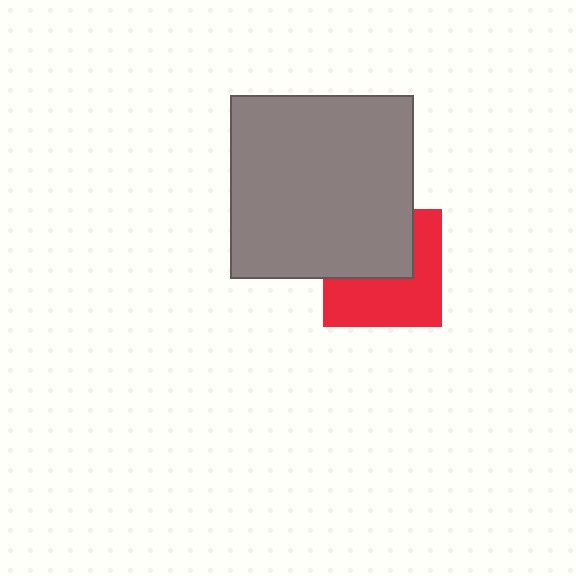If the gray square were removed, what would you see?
You would see the complete red square.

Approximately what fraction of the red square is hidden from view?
Roughly 45% of the red square is hidden behind the gray square.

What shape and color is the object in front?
The object in front is a gray square.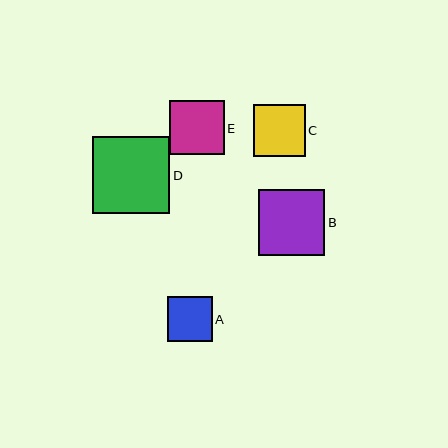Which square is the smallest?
Square A is the smallest with a size of approximately 44 pixels.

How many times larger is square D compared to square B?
Square D is approximately 1.2 times the size of square B.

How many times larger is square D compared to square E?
Square D is approximately 1.4 times the size of square E.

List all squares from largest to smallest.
From largest to smallest: D, B, E, C, A.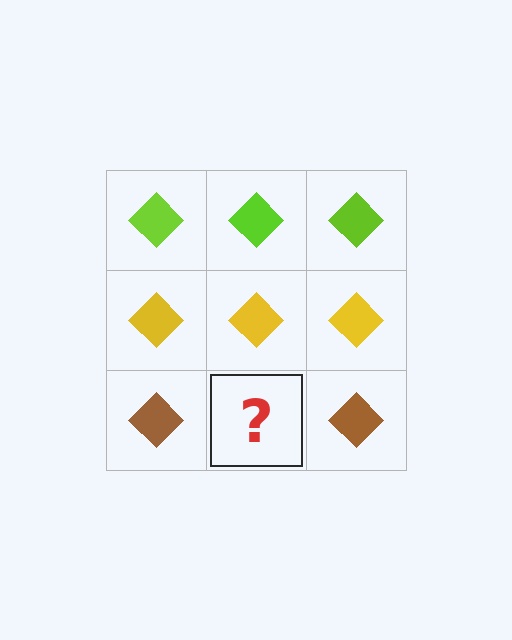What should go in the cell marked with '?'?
The missing cell should contain a brown diamond.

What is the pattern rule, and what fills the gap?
The rule is that each row has a consistent color. The gap should be filled with a brown diamond.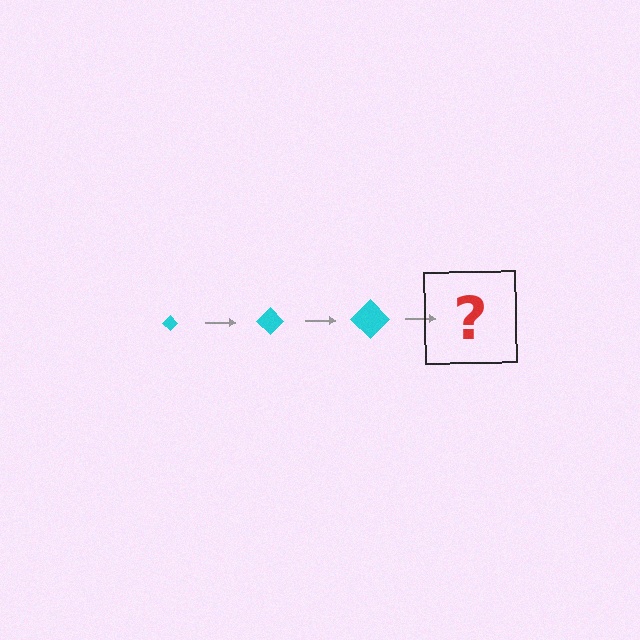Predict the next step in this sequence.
The next step is a cyan diamond, larger than the previous one.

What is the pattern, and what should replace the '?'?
The pattern is that the diamond gets progressively larger each step. The '?' should be a cyan diamond, larger than the previous one.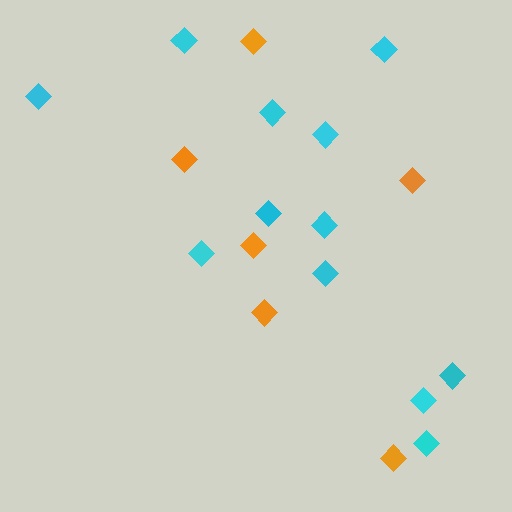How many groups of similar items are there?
There are 2 groups: one group of cyan diamonds (12) and one group of orange diamonds (6).